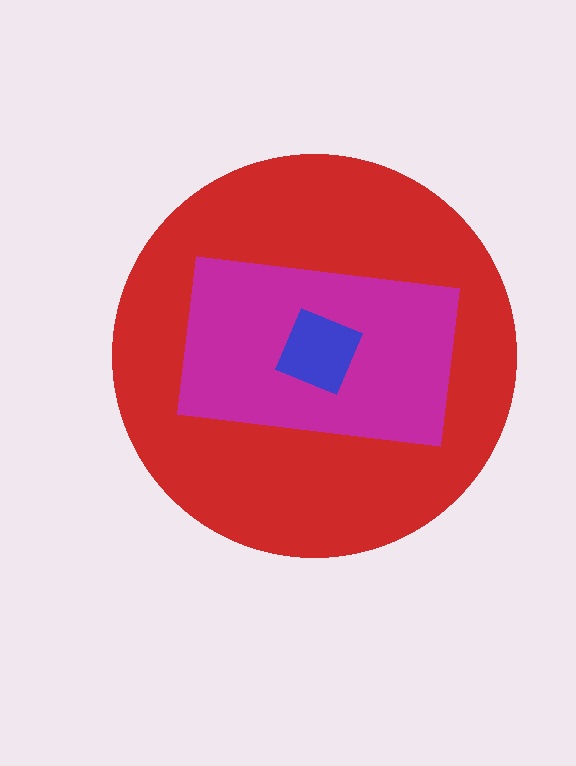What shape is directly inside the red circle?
The magenta rectangle.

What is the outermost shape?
The red circle.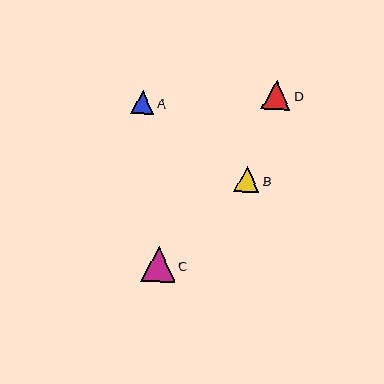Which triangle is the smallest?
Triangle A is the smallest with a size of approximately 23 pixels.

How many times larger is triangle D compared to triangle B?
Triangle D is approximately 1.1 times the size of triangle B.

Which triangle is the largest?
Triangle C is the largest with a size of approximately 35 pixels.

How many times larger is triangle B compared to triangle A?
Triangle B is approximately 1.1 times the size of triangle A.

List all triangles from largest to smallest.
From largest to smallest: C, D, B, A.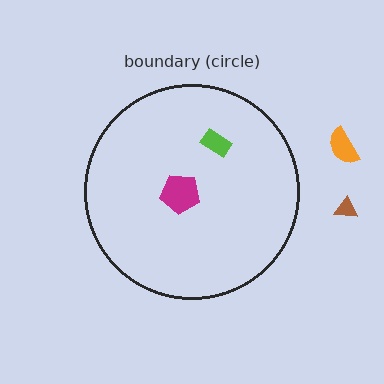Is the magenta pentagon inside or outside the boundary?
Inside.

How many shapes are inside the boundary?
2 inside, 2 outside.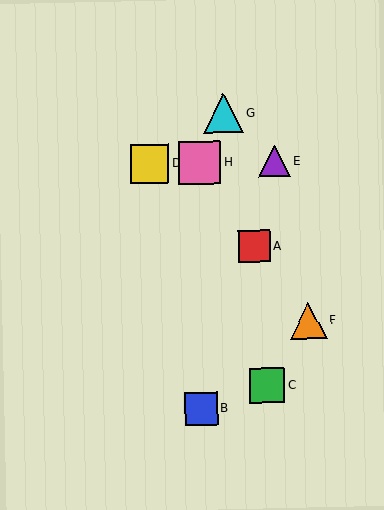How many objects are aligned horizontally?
3 objects (D, E, H) are aligned horizontally.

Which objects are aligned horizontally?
Objects D, E, H are aligned horizontally.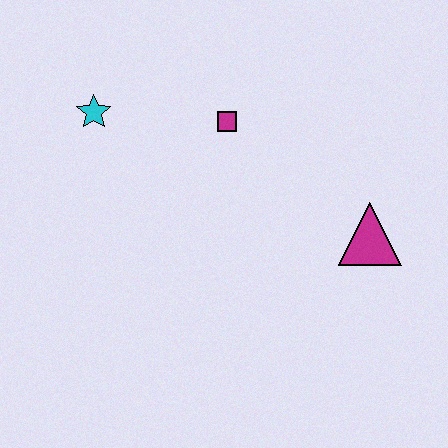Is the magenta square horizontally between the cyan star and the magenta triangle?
Yes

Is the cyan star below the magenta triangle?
No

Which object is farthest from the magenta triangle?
The cyan star is farthest from the magenta triangle.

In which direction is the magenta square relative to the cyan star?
The magenta square is to the right of the cyan star.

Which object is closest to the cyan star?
The magenta square is closest to the cyan star.